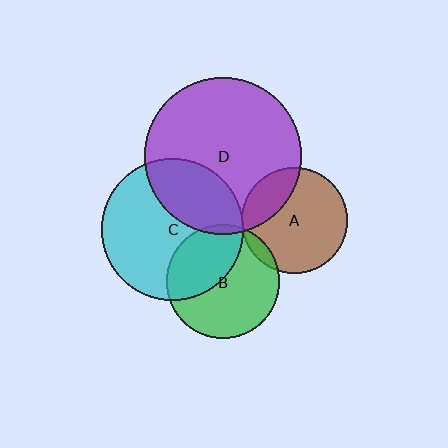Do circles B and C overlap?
Yes.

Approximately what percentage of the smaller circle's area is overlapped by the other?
Approximately 40%.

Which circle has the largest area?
Circle D (purple).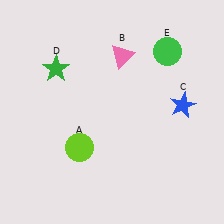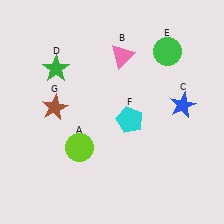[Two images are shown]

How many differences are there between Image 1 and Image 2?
There are 2 differences between the two images.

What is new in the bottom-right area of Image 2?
A cyan pentagon (F) was added in the bottom-right area of Image 2.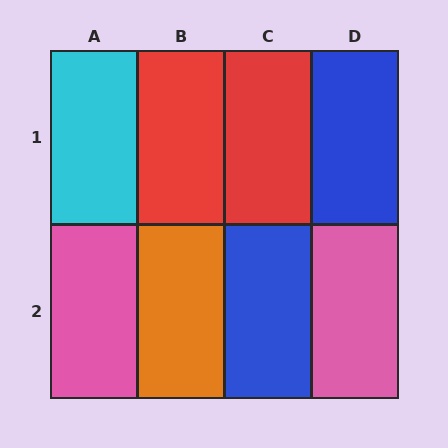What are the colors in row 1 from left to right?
Cyan, red, red, blue.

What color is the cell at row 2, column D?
Pink.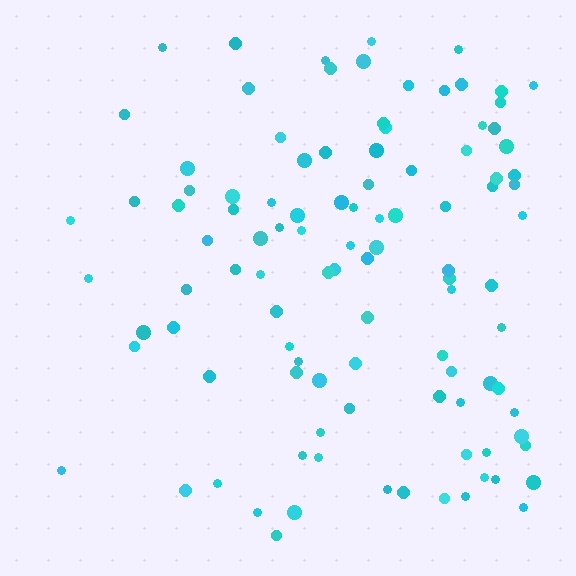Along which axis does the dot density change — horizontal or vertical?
Horizontal.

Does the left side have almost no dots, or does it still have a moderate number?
Still a moderate number, just noticeably fewer than the right.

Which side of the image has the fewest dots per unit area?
The left.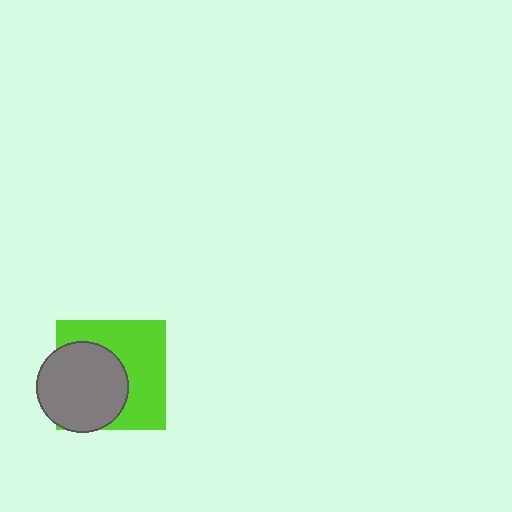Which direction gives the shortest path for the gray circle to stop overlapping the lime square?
Moving left gives the shortest separation.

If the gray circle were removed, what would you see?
You would see the complete lime square.